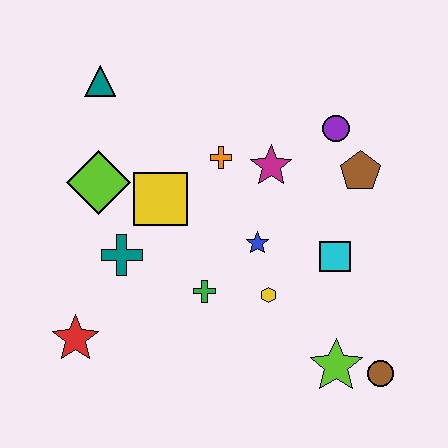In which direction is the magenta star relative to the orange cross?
The magenta star is to the right of the orange cross.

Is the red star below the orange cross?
Yes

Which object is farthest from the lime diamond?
The brown circle is farthest from the lime diamond.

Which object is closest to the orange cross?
The magenta star is closest to the orange cross.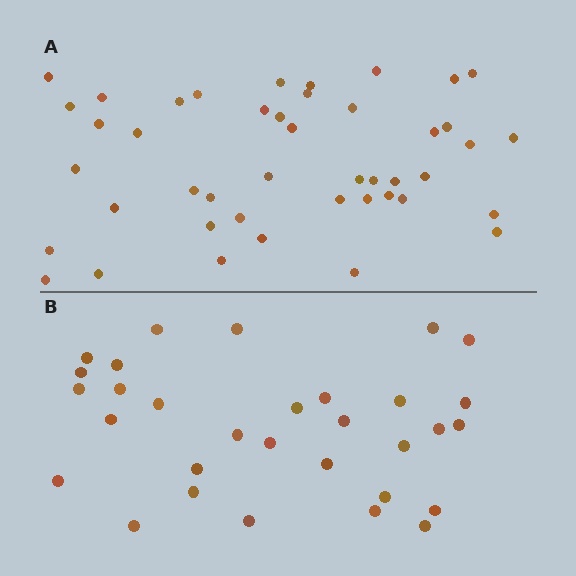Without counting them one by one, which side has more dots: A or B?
Region A (the top region) has more dots.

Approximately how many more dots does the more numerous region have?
Region A has approximately 15 more dots than region B.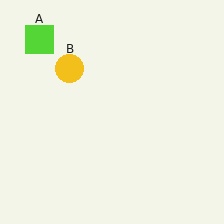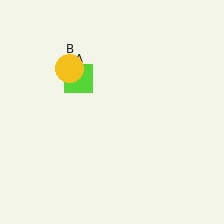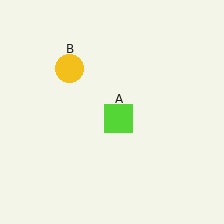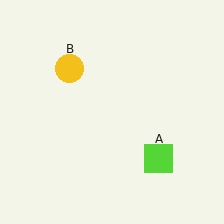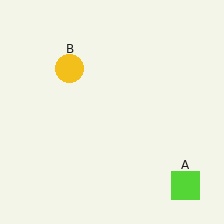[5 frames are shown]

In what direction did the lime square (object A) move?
The lime square (object A) moved down and to the right.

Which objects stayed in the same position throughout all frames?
Yellow circle (object B) remained stationary.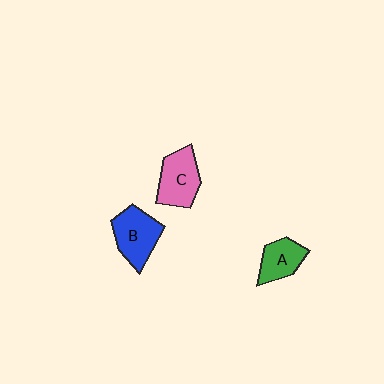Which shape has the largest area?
Shape B (blue).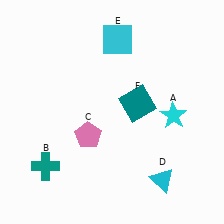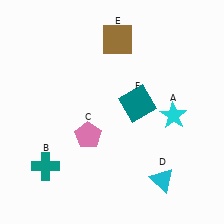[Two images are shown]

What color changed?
The square (E) changed from cyan in Image 1 to brown in Image 2.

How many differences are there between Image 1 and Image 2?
There is 1 difference between the two images.